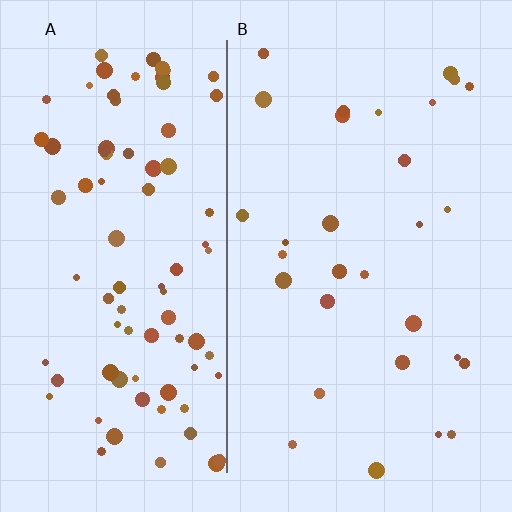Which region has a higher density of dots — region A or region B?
A (the left).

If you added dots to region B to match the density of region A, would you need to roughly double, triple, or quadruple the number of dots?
Approximately triple.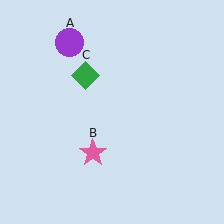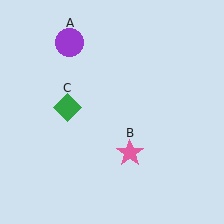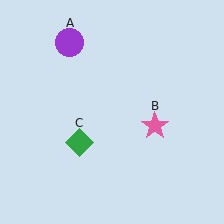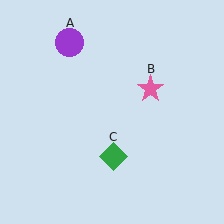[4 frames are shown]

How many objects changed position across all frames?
2 objects changed position: pink star (object B), green diamond (object C).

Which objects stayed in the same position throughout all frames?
Purple circle (object A) remained stationary.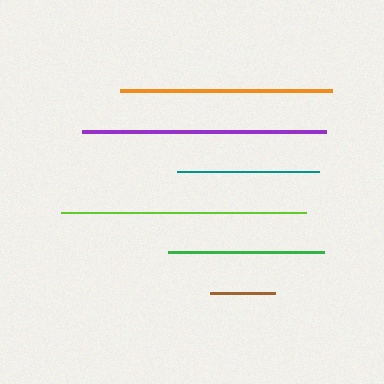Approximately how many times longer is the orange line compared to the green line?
The orange line is approximately 1.4 times the length of the green line.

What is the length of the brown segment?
The brown segment is approximately 65 pixels long.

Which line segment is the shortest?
The brown line is the shortest at approximately 65 pixels.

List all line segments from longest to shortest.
From longest to shortest: lime, purple, orange, green, teal, brown.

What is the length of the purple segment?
The purple segment is approximately 244 pixels long.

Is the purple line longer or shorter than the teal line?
The purple line is longer than the teal line.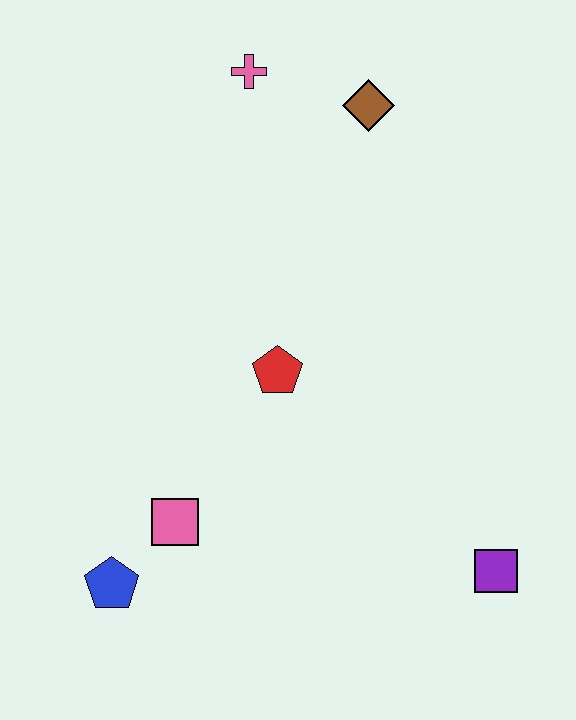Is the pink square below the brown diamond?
Yes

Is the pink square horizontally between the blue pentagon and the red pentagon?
Yes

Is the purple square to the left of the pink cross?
No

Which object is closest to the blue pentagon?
The pink square is closest to the blue pentagon.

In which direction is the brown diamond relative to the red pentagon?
The brown diamond is above the red pentagon.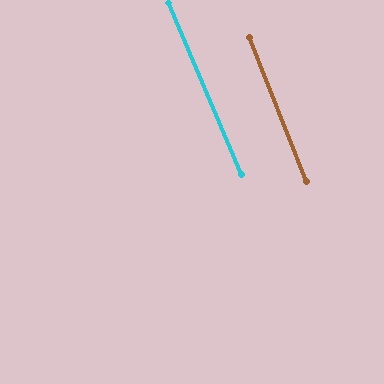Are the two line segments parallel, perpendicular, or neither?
Parallel — their directions differ by only 1.4°.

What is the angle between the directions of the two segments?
Approximately 1 degree.